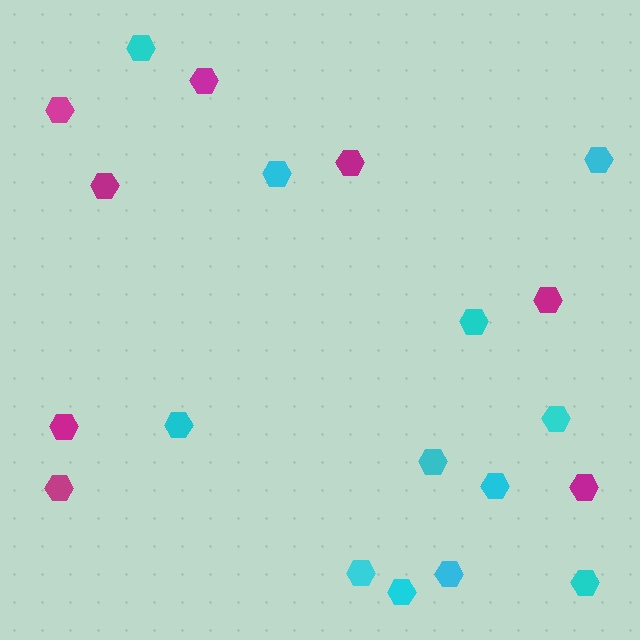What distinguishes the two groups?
There are 2 groups: one group of magenta hexagons (8) and one group of cyan hexagons (12).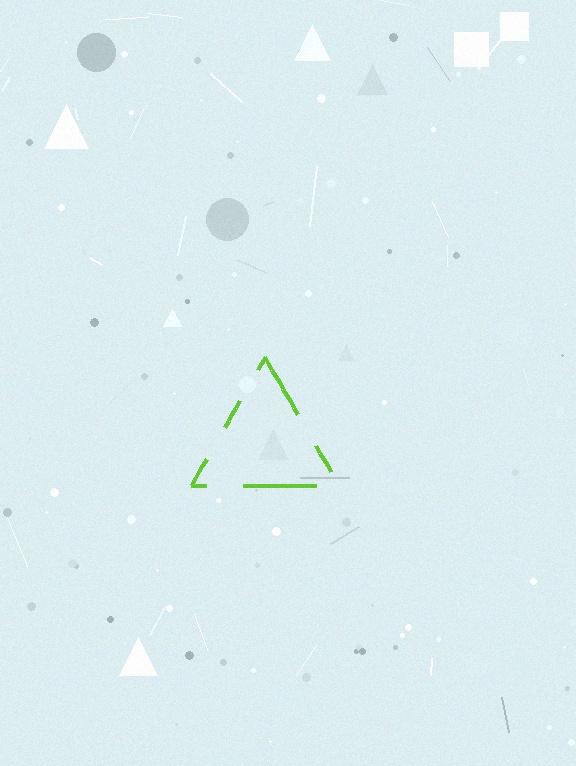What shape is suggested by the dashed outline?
The dashed outline suggests a triangle.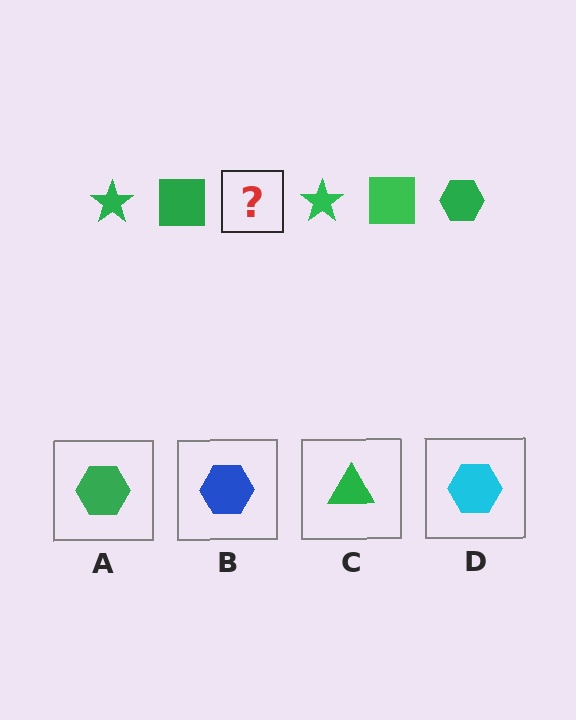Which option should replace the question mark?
Option A.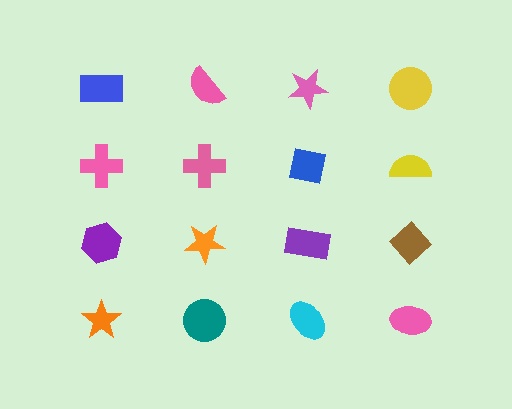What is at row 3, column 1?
A purple hexagon.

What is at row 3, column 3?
A purple rectangle.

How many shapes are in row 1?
4 shapes.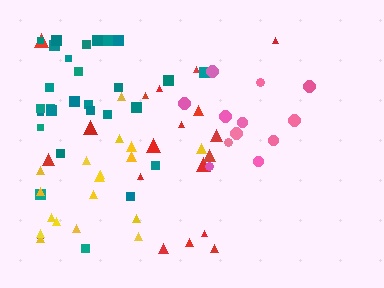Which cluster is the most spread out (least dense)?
Red.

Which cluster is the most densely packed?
Yellow.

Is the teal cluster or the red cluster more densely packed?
Teal.